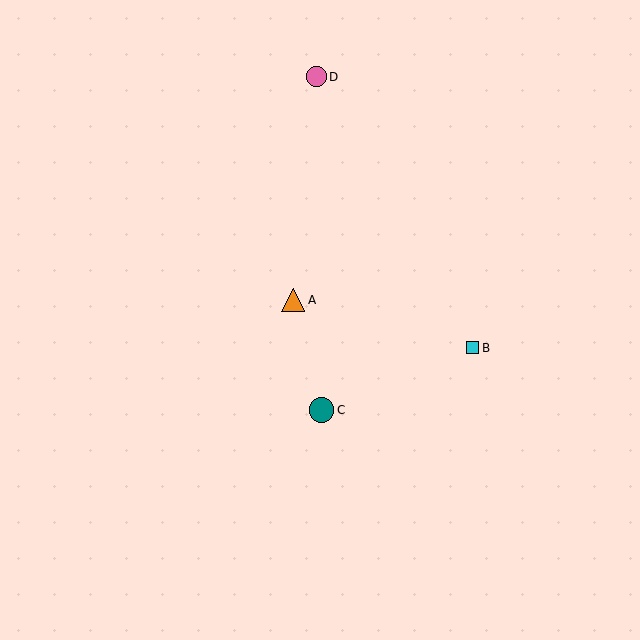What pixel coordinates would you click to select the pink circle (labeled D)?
Click at (316, 77) to select the pink circle D.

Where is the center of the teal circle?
The center of the teal circle is at (321, 410).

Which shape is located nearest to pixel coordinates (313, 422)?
The teal circle (labeled C) at (321, 410) is nearest to that location.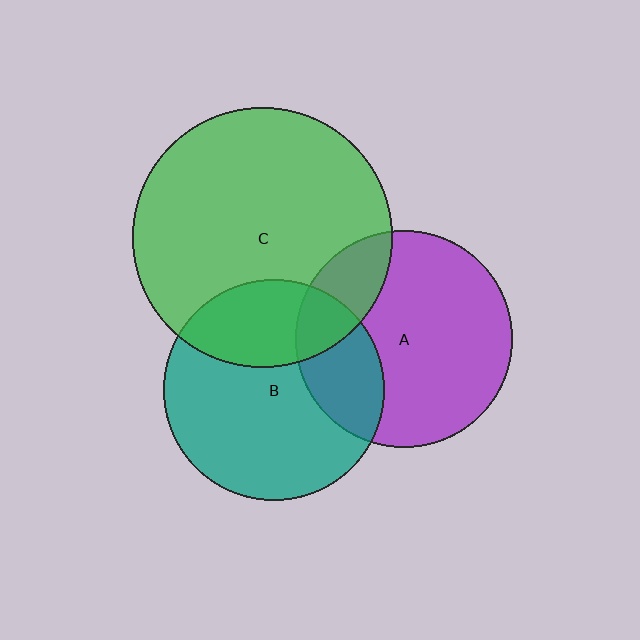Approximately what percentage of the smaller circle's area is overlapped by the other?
Approximately 20%.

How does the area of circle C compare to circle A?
Approximately 1.4 times.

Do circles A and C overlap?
Yes.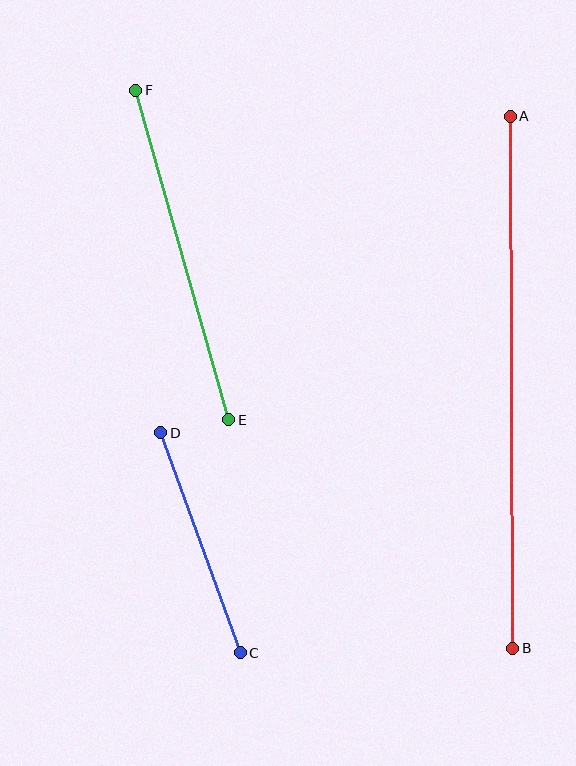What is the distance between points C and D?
The distance is approximately 234 pixels.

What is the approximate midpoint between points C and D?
The midpoint is at approximately (201, 543) pixels.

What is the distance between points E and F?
The distance is approximately 342 pixels.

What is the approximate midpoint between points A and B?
The midpoint is at approximately (511, 382) pixels.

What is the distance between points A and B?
The distance is approximately 532 pixels.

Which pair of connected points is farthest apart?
Points A and B are farthest apart.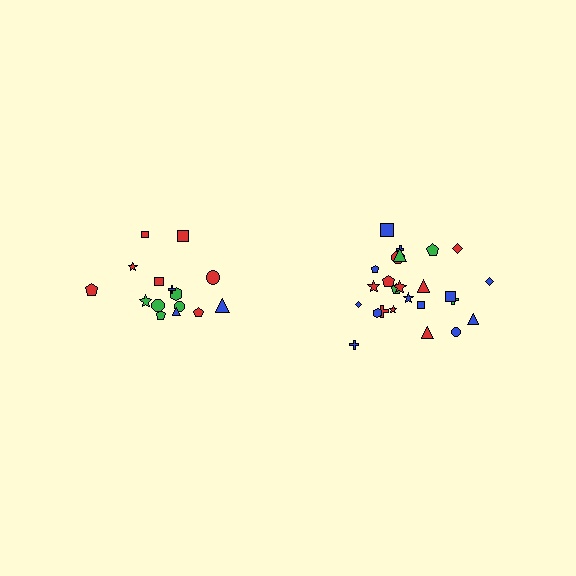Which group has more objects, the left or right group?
The right group.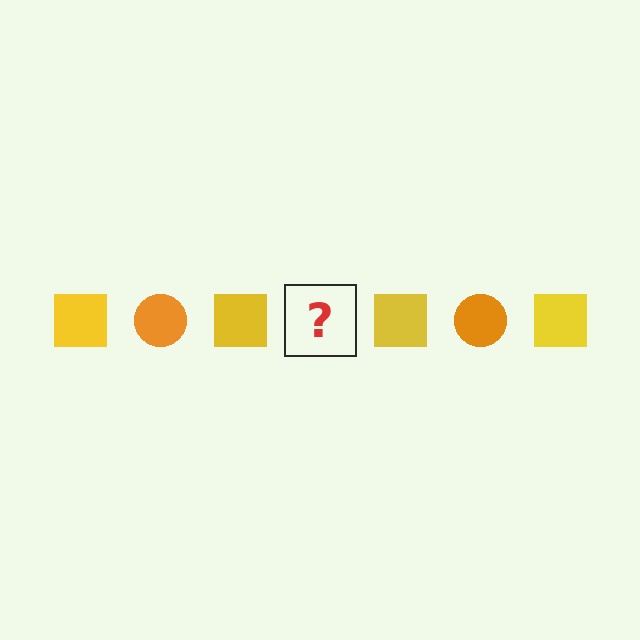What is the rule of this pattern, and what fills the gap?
The rule is that the pattern alternates between yellow square and orange circle. The gap should be filled with an orange circle.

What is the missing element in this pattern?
The missing element is an orange circle.